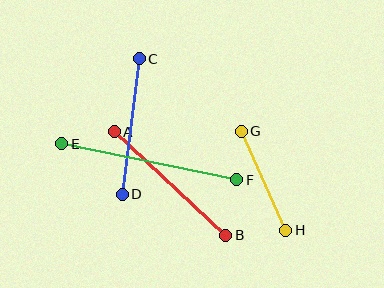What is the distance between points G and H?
The distance is approximately 109 pixels.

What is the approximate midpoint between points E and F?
The midpoint is at approximately (149, 162) pixels.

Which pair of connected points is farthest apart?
Points E and F are farthest apart.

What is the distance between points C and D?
The distance is approximately 136 pixels.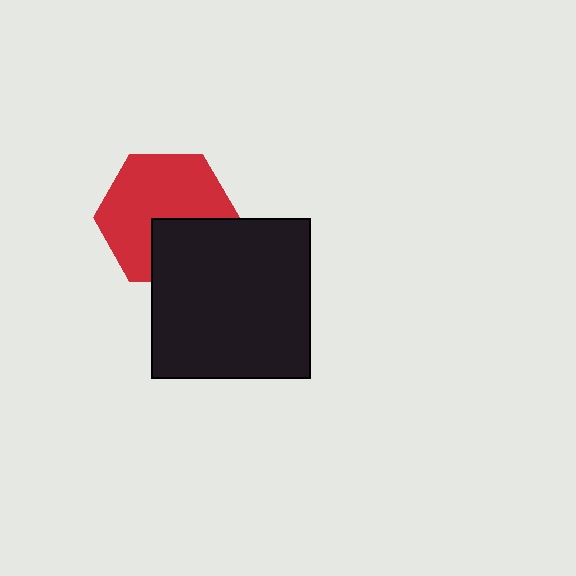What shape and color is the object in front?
The object in front is a black square.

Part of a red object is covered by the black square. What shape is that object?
It is a hexagon.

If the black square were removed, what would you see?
You would see the complete red hexagon.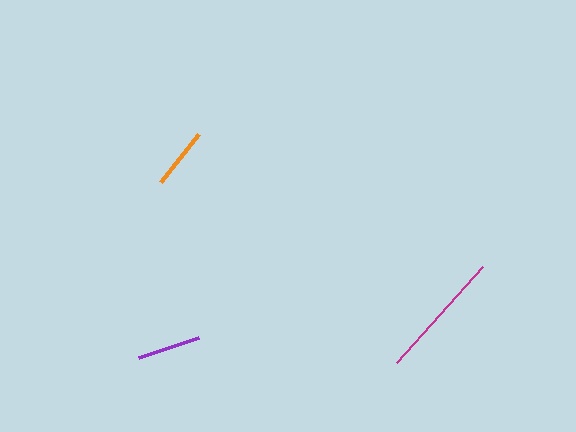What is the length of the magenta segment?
The magenta segment is approximately 128 pixels long.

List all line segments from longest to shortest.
From longest to shortest: magenta, purple, orange.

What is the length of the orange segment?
The orange segment is approximately 62 pixels long.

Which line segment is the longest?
The magenta line is the longest at approximately 128 pixels.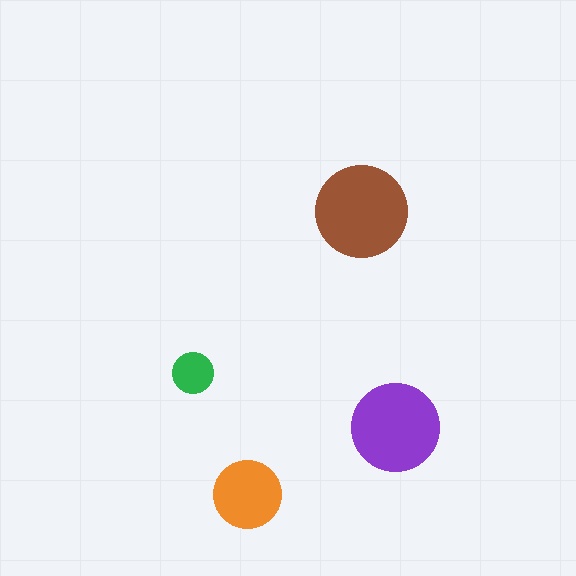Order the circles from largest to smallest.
the brown one, the purple one, the orange one, the green one.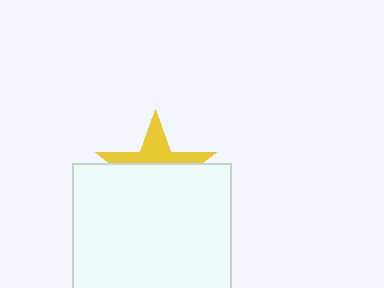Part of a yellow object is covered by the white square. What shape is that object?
It is a star.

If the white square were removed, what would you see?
You would see the complete yellow star.